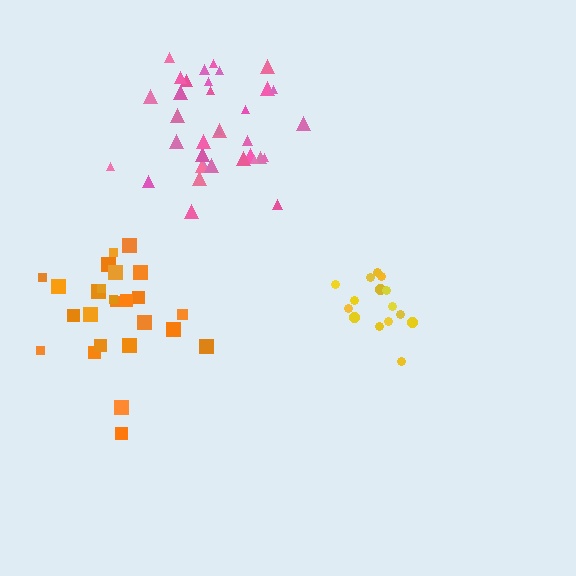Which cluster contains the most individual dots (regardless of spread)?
Pink (35).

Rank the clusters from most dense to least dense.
yellow, pink, orange.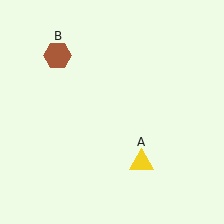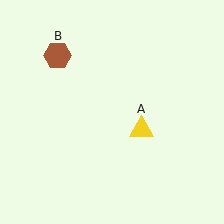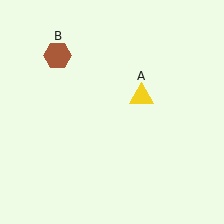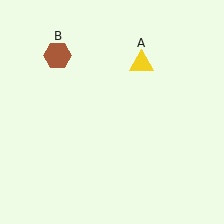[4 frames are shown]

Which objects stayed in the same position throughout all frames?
Brown hexagon (object B) remained stationary.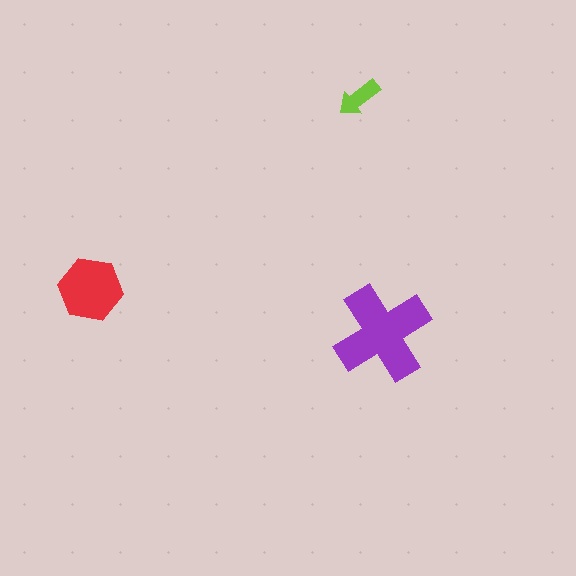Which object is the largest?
The purple cross.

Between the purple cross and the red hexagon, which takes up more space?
The purple cross.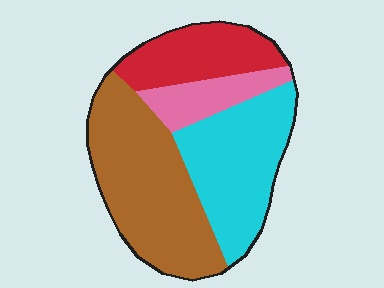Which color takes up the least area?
Pink, at roughly 10%.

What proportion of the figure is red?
Red takes up about one fifth (1/5) of the figure.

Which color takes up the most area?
Brown, at roughly 40%.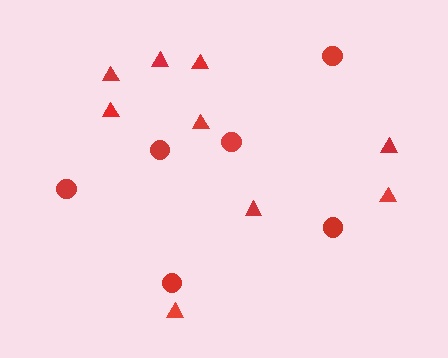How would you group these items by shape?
There are 2 groups: one group of circles (6) and one group of triangles (9).